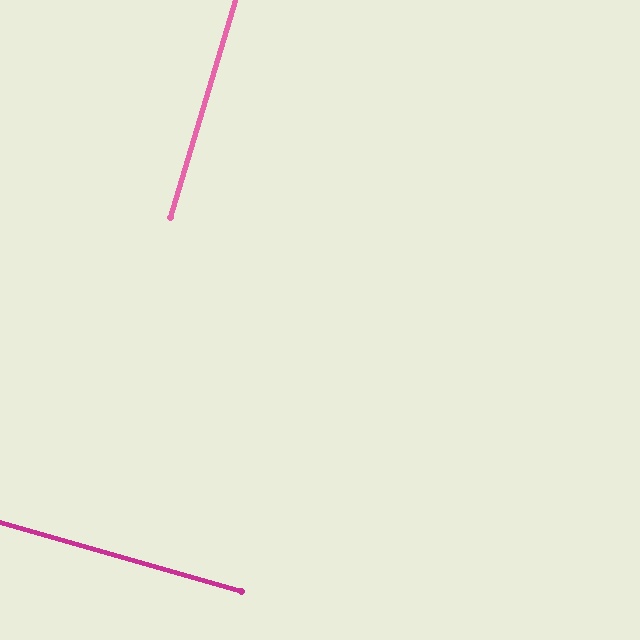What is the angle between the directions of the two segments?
Approximately 89 degrees.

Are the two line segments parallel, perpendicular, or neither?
Perpendicular — they meet at approximately 89°.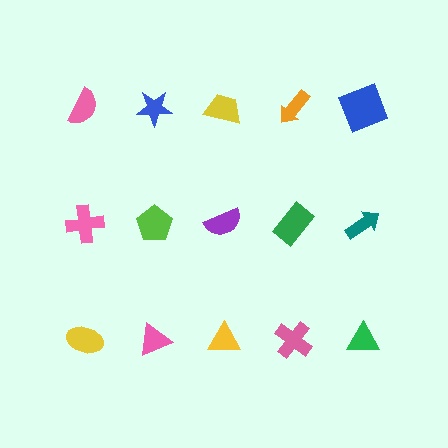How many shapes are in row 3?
5 shapes.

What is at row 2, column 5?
A teal arrow.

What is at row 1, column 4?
An orange arrow.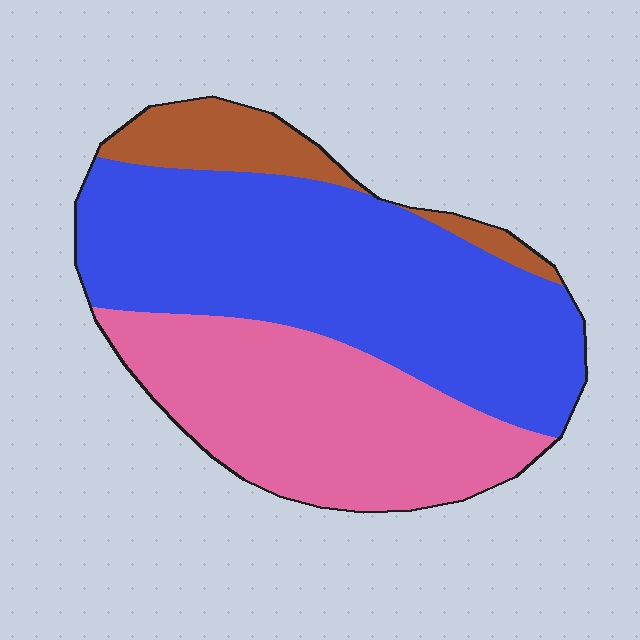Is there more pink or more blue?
Blue.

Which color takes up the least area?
Brown, at roughly 10%.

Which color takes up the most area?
Blue, at roughly 55%.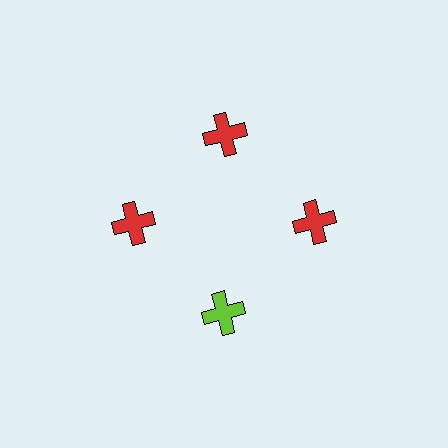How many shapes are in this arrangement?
There are 4 shapes arranged in a ring pattern.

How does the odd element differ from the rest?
It has a different color: lime instead of red.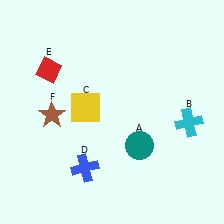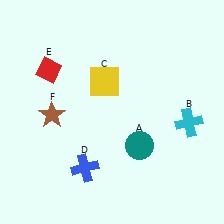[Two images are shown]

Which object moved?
The yellow square (C) moved up.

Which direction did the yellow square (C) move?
The yellow square (C) moved up.